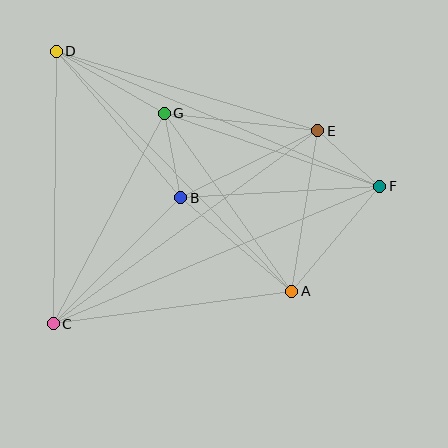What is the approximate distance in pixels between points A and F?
The distance between A and F is approximately 137 pixels.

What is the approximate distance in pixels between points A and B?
The distance between A and B is approximately 145 pixels.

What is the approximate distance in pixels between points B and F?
The distance between B and F is approximately 200 pixels.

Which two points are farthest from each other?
Points C and F are farthest from each other.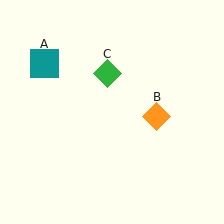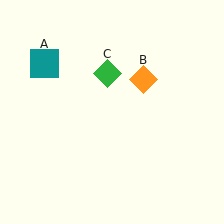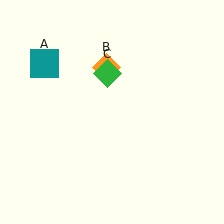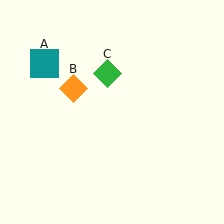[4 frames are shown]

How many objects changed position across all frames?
1 object changed position: orange diamond (object B).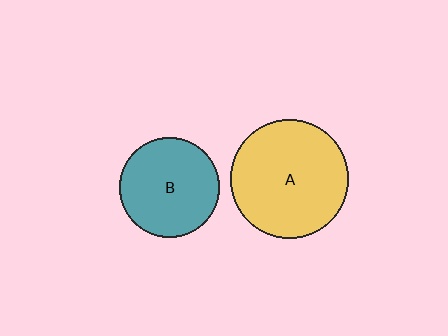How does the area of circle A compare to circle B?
Approximately 1.4 times.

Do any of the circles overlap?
No, none of the circles overlap.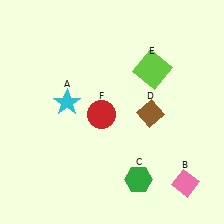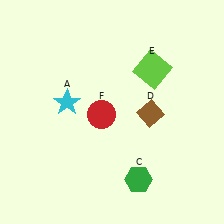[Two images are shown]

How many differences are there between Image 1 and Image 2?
There is 1 difference between the two images.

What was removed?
The pink diamond (B) was removed in Image 2.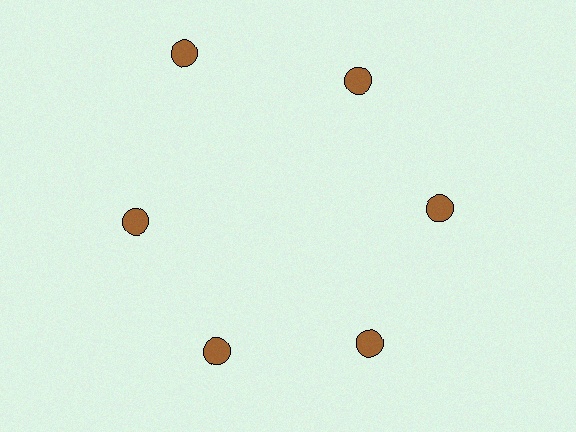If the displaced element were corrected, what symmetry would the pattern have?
It would have 6-fold rotational symmetry — the pattern would map onto itself every 60 degrees.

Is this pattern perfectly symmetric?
No. The 6 brown circles are arranged in a ring, but one element near the 11 o'clock position is pushed outward from the center, breaking the 6-fold rotational symmetry.